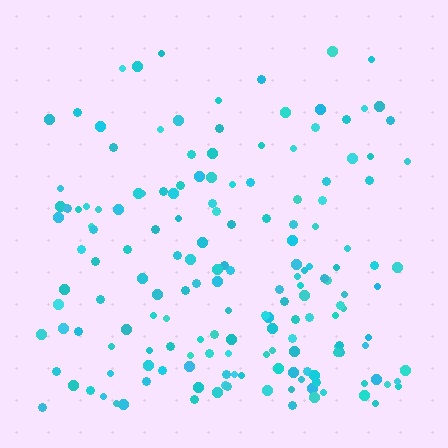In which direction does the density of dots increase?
From top to bottom, with the bottom side densest.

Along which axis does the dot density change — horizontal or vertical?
Vertical.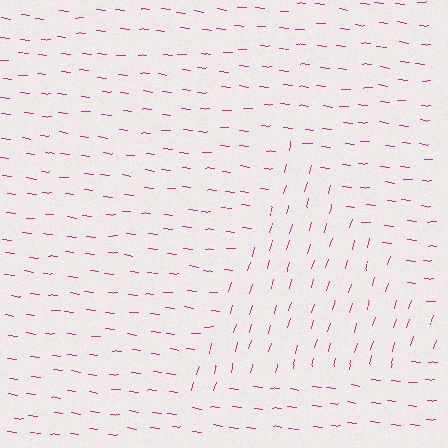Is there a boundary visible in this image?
Yes, there is a texture boundary formed by a change in line orientation.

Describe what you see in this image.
The image is filled with small magenta line segments. A triangle region in the image has lines oriented differently from the surrounding lines, creating a visible texture boundary.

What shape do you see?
I see a triangle.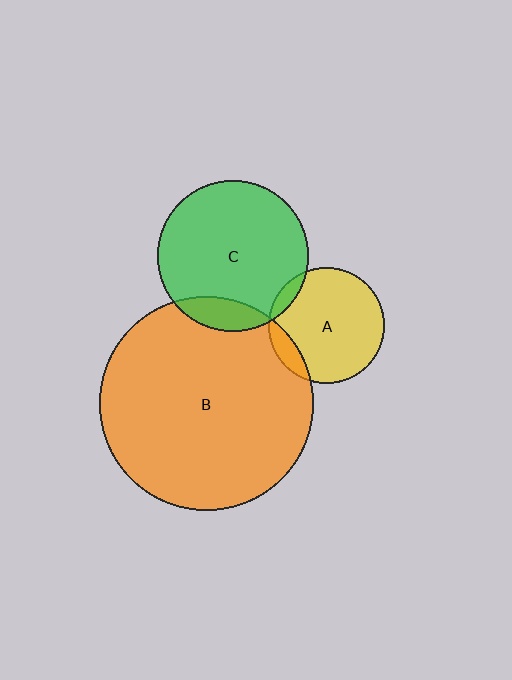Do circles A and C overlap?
Yes.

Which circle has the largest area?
Circle B (orange).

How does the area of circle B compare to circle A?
Approximately 3.4 times.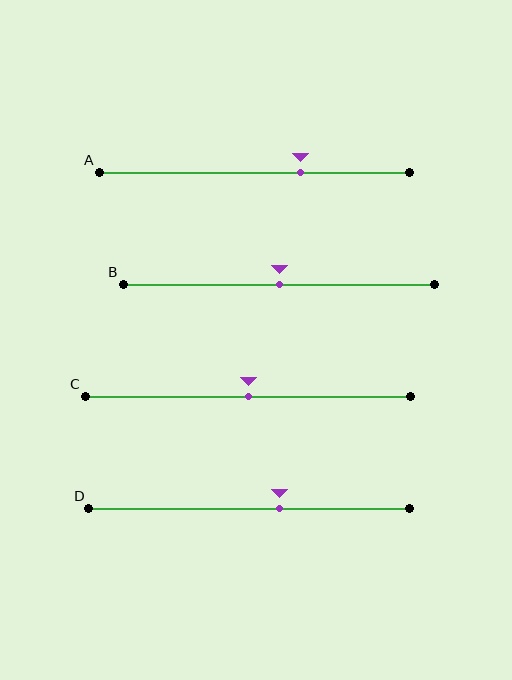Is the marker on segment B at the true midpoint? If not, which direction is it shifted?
Yes, the marker on segment B is at the true midpoint.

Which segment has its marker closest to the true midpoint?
Segment B has its marker closest to the true midpoint.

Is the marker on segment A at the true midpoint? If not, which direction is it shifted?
No, the marker on segment A is shifted to the right by about 15% of the segment length.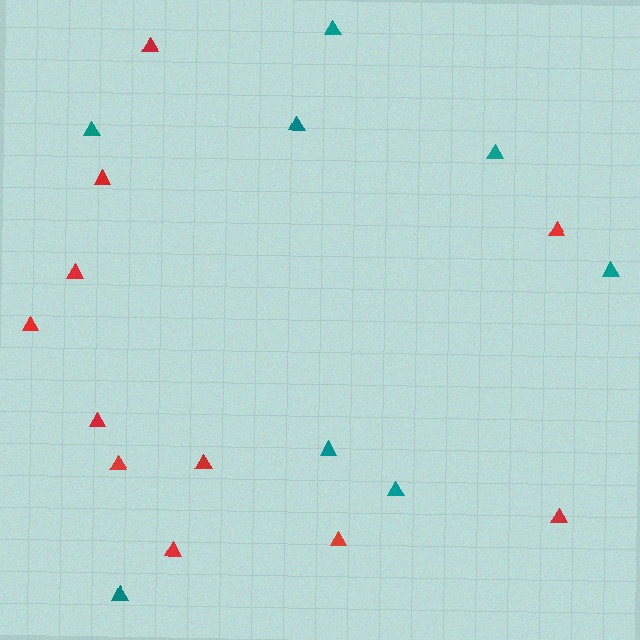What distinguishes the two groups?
There are 2 groups: one group of red triangles (11) and one group of teal triangles (8).